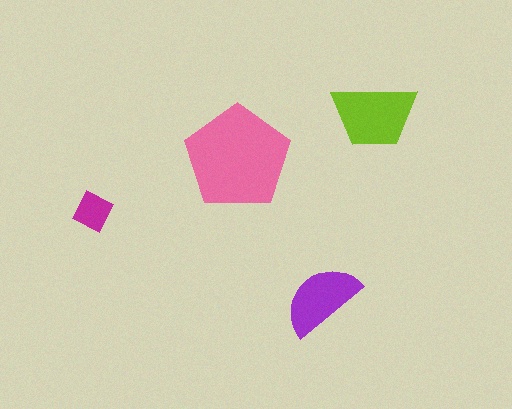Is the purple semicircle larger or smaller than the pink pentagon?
Smaller.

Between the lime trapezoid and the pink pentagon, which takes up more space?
The pink pentagon.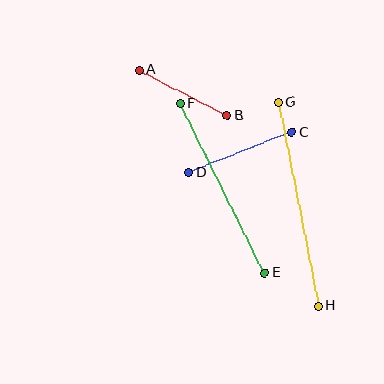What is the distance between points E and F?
The distance is approximately 189 pixels.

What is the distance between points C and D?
The distance is approximately 110 pixels.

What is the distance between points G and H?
The distance is approximately 208 pixels.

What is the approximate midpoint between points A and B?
The midpoint is at approximately (183, 93) pixels.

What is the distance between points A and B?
The distance is approximately 99 pixels.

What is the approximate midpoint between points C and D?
The midpoint is at approximately (240, 152) pixels.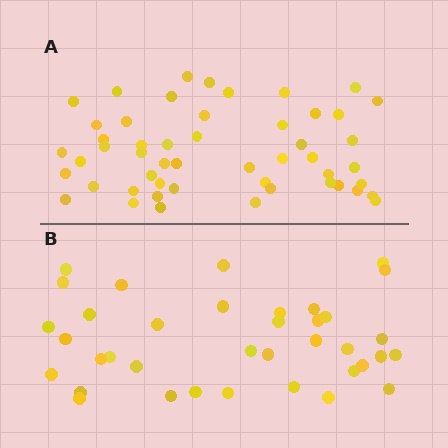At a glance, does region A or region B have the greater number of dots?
Region A (the top region) has more dots.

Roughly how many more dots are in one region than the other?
Region A has approximately 15 more dots than region B.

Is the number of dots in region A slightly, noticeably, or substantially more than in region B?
Region A has noticeably more, but not dramatically so. The ratio is roughly 1.4 to 1.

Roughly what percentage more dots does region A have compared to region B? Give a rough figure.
About 40% more.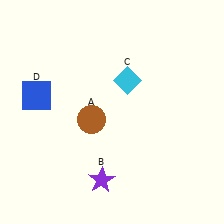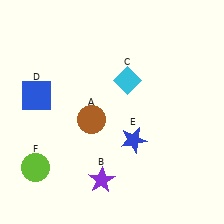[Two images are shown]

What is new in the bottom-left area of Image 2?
A lime circle (F) was added in the bottom-left area of Image 2.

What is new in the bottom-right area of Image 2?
A blue star (E) was added in the bottom-right area of Image 2.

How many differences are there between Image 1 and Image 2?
There are 2 differences between the two images.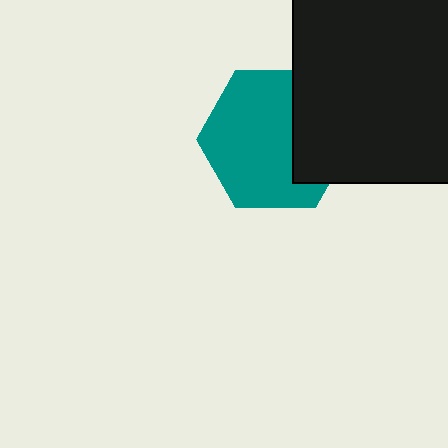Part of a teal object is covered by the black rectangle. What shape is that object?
It is a hexagon.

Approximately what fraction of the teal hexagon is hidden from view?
Roughly 32% of the teal hexagon is hidden behind the black rectangle.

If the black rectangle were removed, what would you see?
You would see the complete teal hexagon.